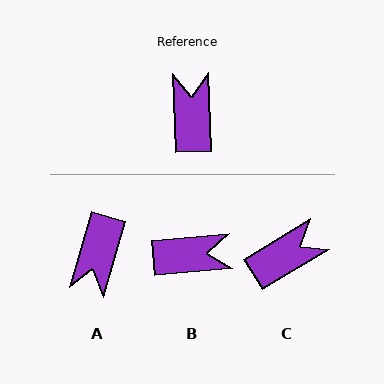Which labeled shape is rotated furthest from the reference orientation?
A, about 161 degrees away.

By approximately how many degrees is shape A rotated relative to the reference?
Approximately 161 degrees counter-clockwise.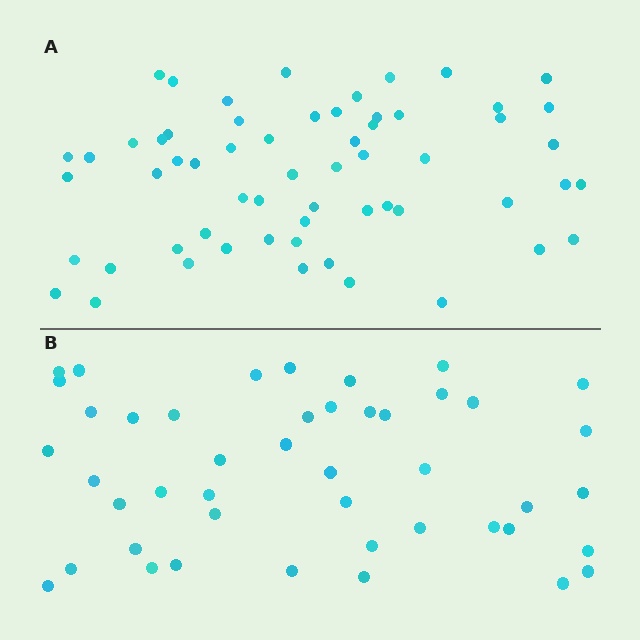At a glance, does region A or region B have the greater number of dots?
Region A (the top region) has more dots.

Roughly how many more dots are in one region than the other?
Region A has approximately 15 more dots than region B.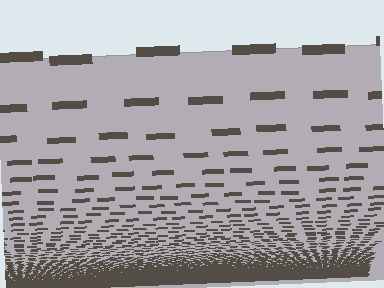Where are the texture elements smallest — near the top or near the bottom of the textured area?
Near the bottom.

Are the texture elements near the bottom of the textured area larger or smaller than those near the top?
Smaller. The gradient is inverted — elements near the bottom are smaller and denser.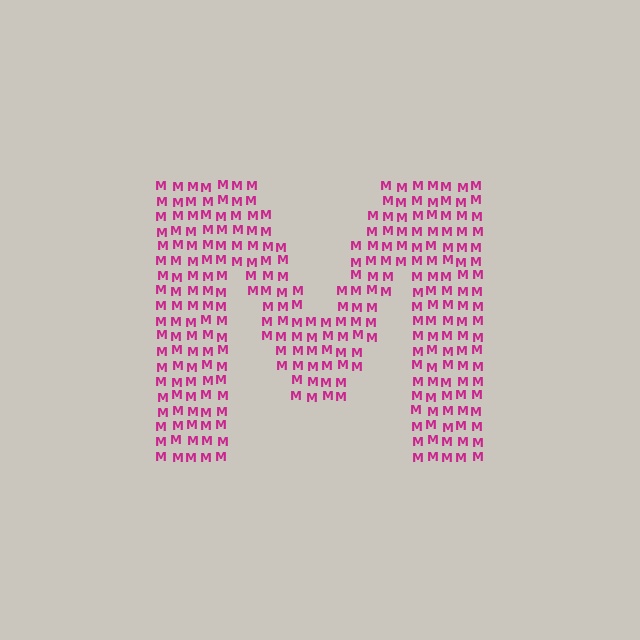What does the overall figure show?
The overall figure shows the letter M.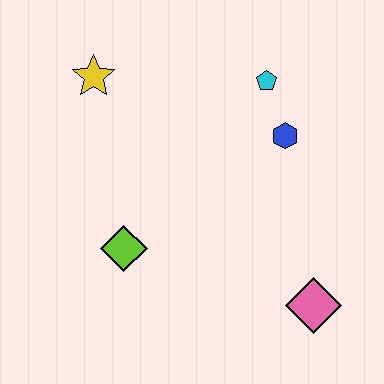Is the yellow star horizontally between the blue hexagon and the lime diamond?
No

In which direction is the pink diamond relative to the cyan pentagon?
The pink diamond is below the cyan pentagon.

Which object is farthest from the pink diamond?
The yellow star is farthest from the pink diamond.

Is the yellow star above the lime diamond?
Yes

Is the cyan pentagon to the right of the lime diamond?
Yes